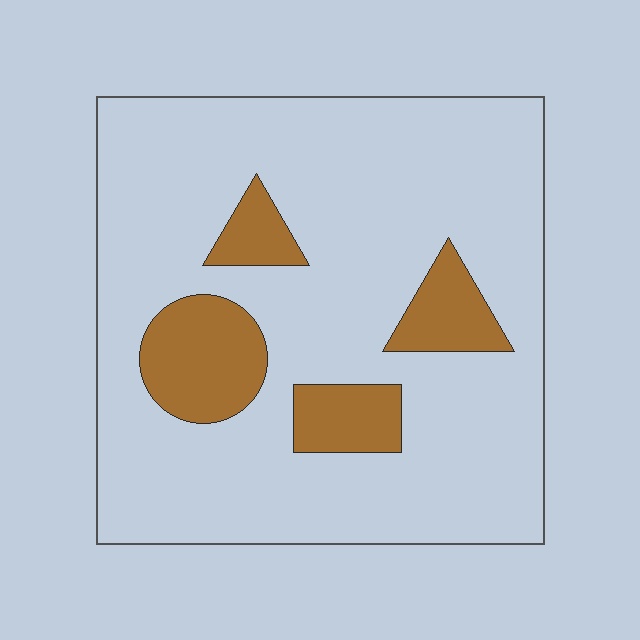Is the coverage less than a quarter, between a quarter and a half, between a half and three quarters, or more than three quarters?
Less than a quarter.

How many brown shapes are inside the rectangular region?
4.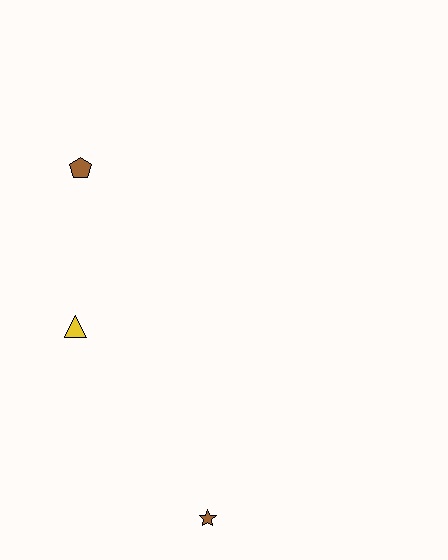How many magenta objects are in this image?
There are no magenta objects.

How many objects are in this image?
There are 3 objects.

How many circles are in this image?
There are no circles.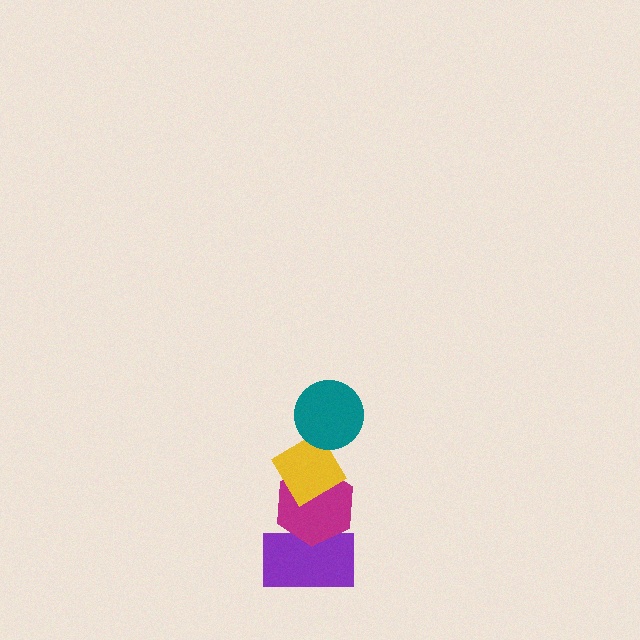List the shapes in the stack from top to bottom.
From top to bottom: the teal circle, the yellow diamond, the magenta hexagon, the purple rectangle.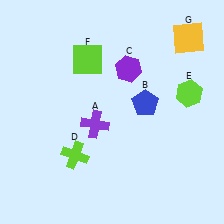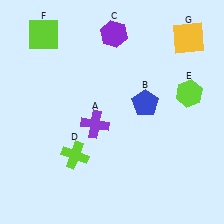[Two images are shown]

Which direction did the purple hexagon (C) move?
The purple hexagon (C) moved up.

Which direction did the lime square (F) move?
The lime square (F) moved left.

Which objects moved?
The objects that moved are: the purple hexagon (C), the lime square (F).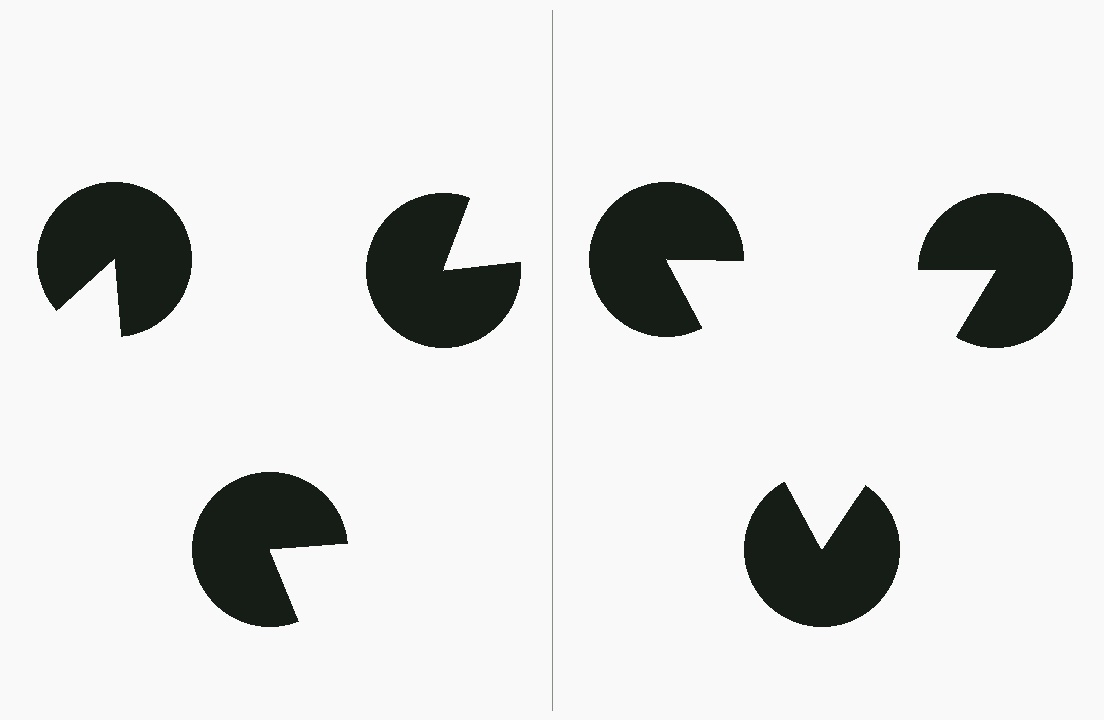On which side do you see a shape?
An illusory triangle appears on the right side. On the left side the wedge cuts are rotated, so no coherent shape forms.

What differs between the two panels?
The pac-man discs are positioned identically on both sides; only the wedge orientations differ. On the right they align to a triangle; on the left they are misaligned.